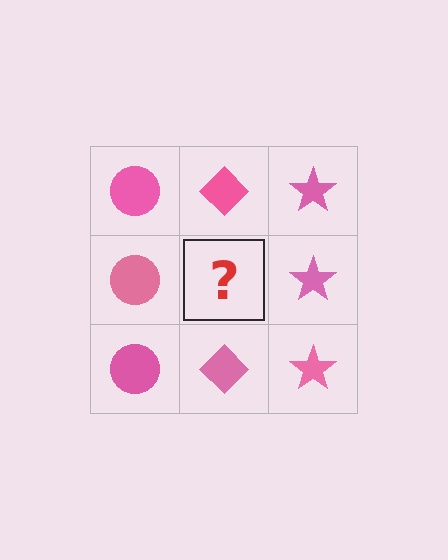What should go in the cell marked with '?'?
The missing cell should contain a pink diamond.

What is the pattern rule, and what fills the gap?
The rule is that each column has a consistent shape. The gap should be filled with a pink diamond.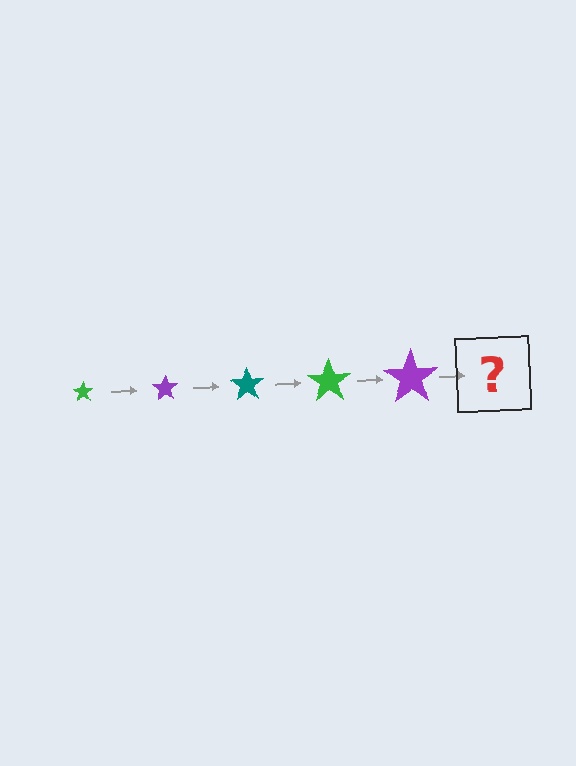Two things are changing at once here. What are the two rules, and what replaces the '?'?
The two rules are that the star grows larger each step and the color cycles through green, purple, and teal. The '?' should be a teal star, larger than the previous one.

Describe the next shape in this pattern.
It should be a teal star, larger than the previous one.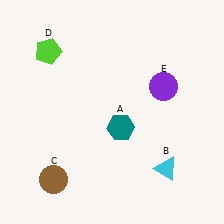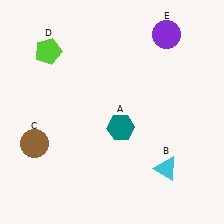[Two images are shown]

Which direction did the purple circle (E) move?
The purple circle (E) moved up.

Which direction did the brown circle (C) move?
The brown circle (C) moved up.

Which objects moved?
The objects that moved are: the brown circle (C), the purple circle (E).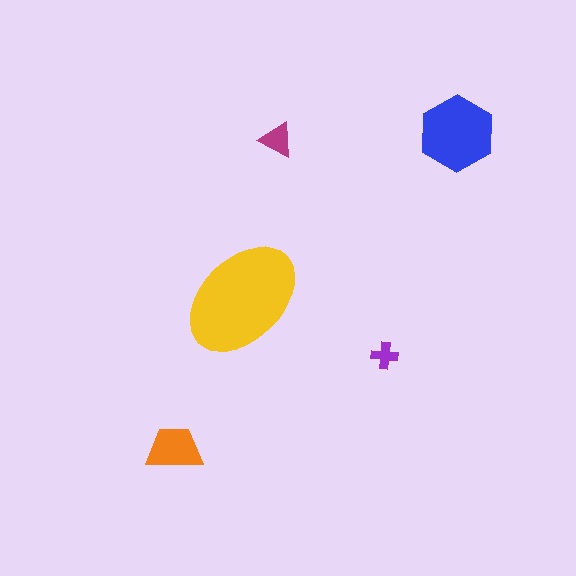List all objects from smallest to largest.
The purple cross, the magenta triangle, the orange trapezoid, the blue hexagon, the yellow ellipse.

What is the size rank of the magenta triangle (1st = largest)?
4th.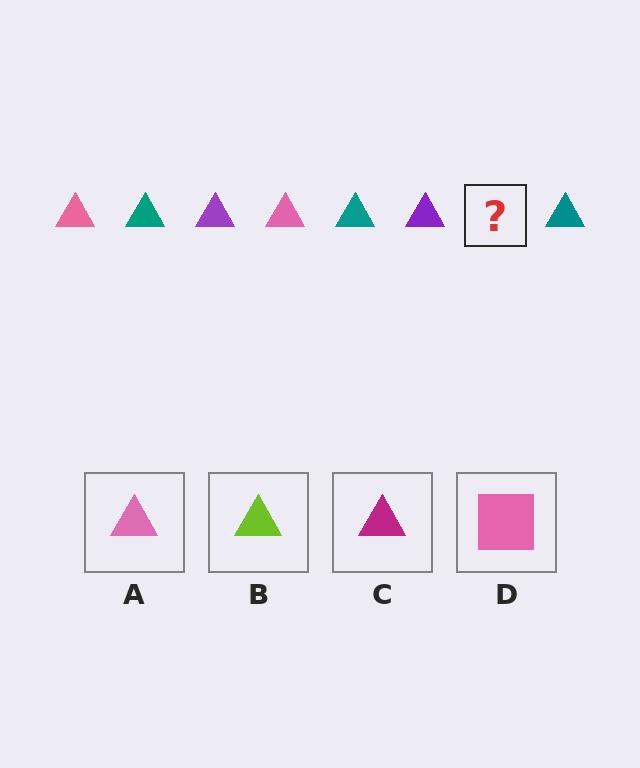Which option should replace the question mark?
Option A.